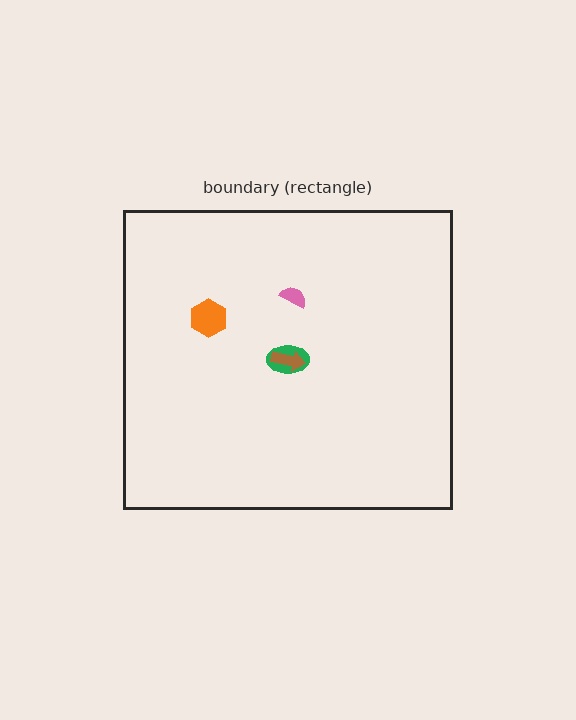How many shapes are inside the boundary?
4 inside, 0 outside.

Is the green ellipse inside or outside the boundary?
Inside.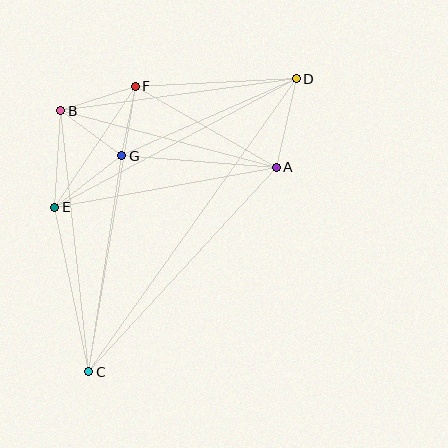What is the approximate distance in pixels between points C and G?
The distance between C and G is approximately 218 pixels.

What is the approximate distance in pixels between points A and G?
The distance between A and G is approximately 155 pixels.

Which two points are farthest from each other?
Points C and D are farthest from each other.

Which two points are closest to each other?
Points F and G are closest to each other.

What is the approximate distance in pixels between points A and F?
The distance between A and F is approximately 163 pixels.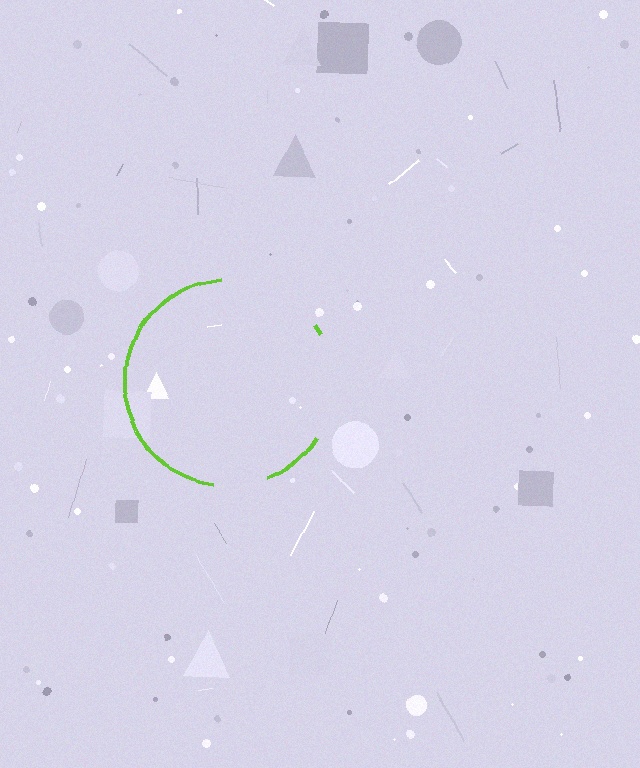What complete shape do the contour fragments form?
The contour fragments form a circle.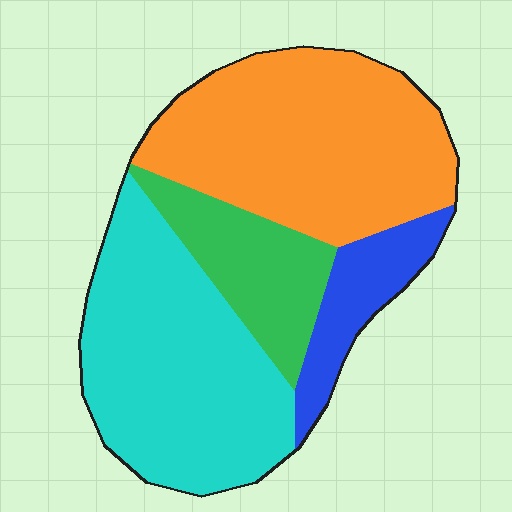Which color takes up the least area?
Blue, at roughly 10%.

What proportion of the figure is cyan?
Cyan takes up about three eighths (3/8) of the figure.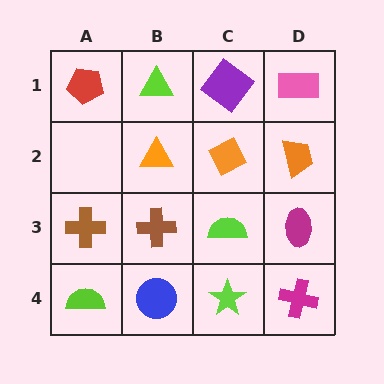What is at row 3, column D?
A magenta ellipse.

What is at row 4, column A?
A lime semicircle.